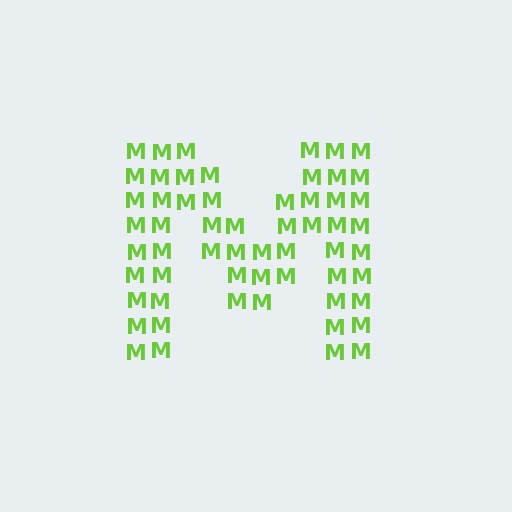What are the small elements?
The small elements are letter M's.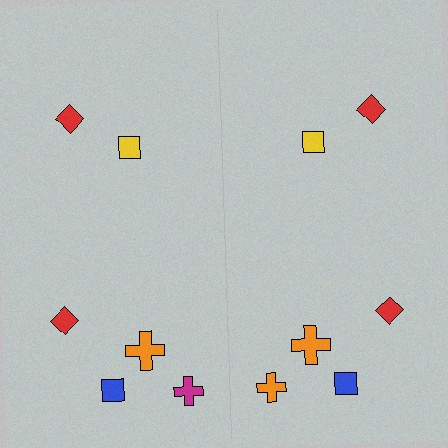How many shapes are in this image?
There are 12 shapes in this image.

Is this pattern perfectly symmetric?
No, the pattern is not perfectly symmetric. The orange cross on the right side breaks the symmetry — its mirror counterpart is magenta.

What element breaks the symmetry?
The orange cross on the right side breaks the symmetry — its mirror counterpart is magenta.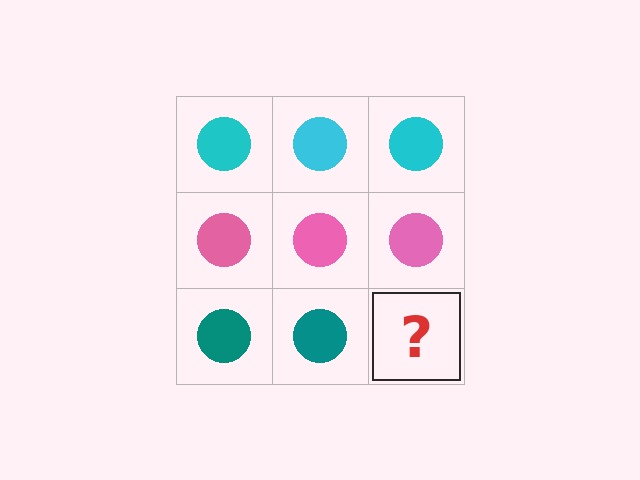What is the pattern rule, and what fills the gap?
The rule is that each row has a consistent color. The gap should be filled with a teal circle.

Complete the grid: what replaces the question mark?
The question mark should be replaced with a teal circle.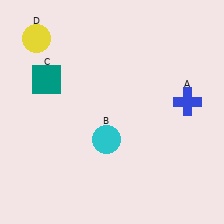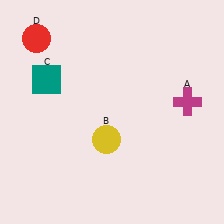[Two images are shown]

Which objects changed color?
A changed from blue to magenta. B changed from cyan to yellow. D changed from yellow to red.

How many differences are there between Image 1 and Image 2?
There are 3 differences between the two images.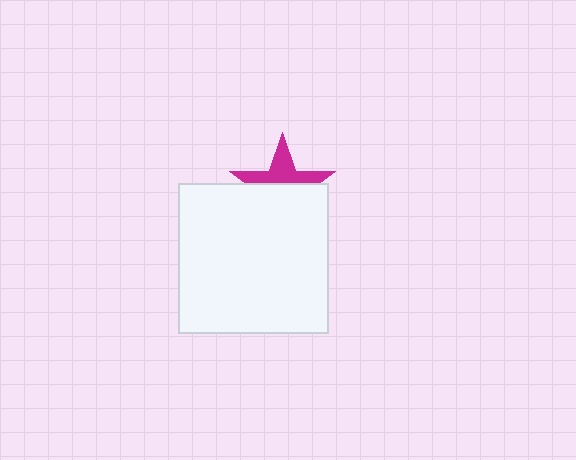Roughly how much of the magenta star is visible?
A small part of it is visible (roughly 44%).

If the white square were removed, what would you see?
You would see the complete magenta star.